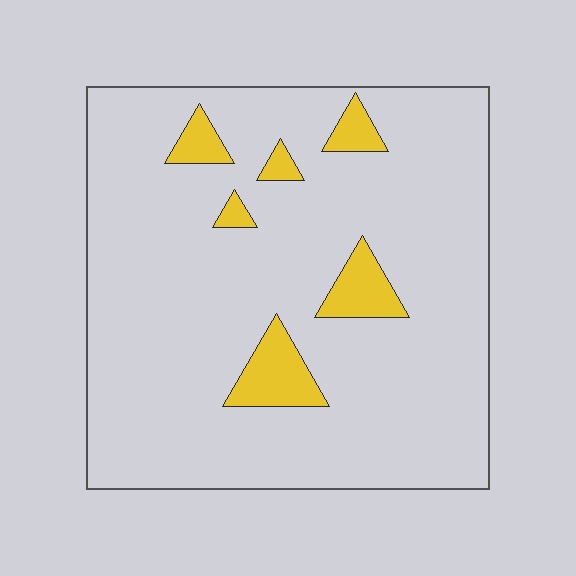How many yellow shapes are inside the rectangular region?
6.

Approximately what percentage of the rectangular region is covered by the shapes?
Approximately 10%.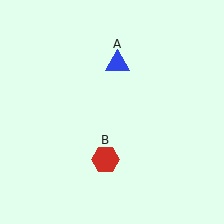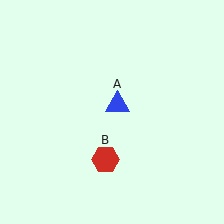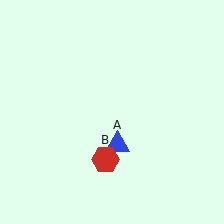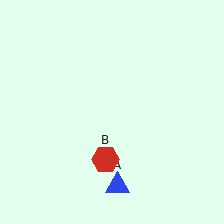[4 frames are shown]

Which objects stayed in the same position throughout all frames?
Red hexagon (object B) remained stationary.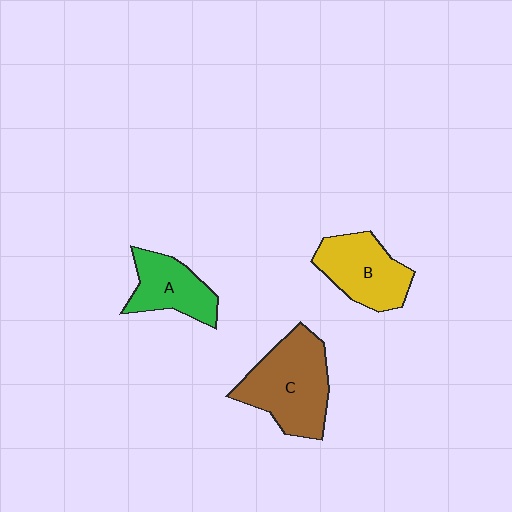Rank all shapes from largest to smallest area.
From largest to smallest: C (brown), B (yellow), A (green).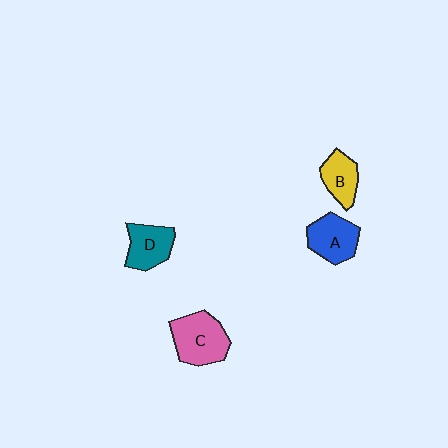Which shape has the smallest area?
Shape B (yellow).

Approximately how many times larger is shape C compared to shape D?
Approximately 1.4 times.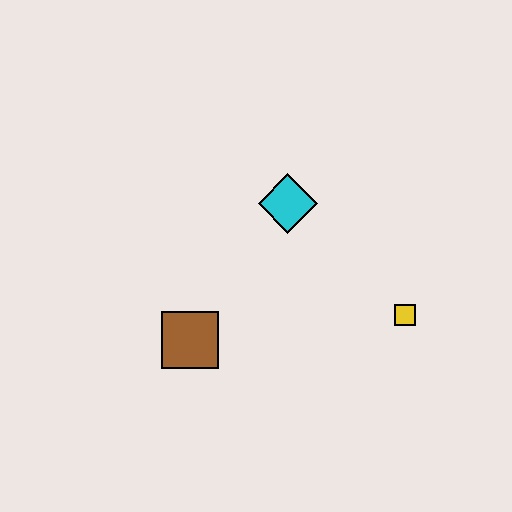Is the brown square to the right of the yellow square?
No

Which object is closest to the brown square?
The cyan diamond is closest to the brown square.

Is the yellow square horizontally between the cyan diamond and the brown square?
No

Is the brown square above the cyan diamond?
No